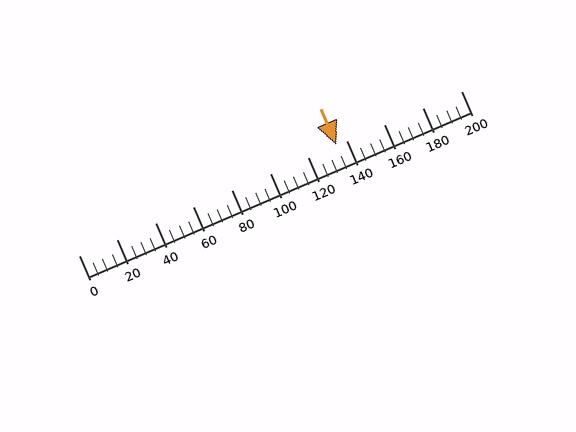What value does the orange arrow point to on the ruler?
The orange arrow points to approximately 135.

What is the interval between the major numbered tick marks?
The major tick marks are spaced 20 units apart.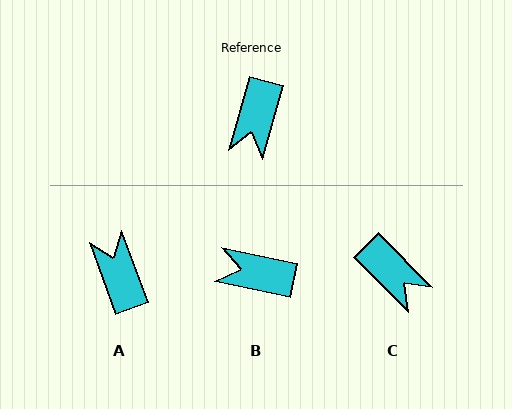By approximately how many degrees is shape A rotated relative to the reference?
Approximately 144 degrees clockwise.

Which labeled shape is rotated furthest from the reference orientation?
A, about 144 degrees away.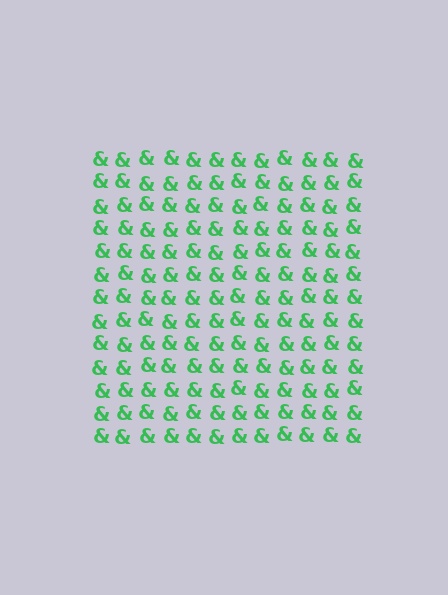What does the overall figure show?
The overall figure shows a square.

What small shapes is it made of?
It is made of small ampersands.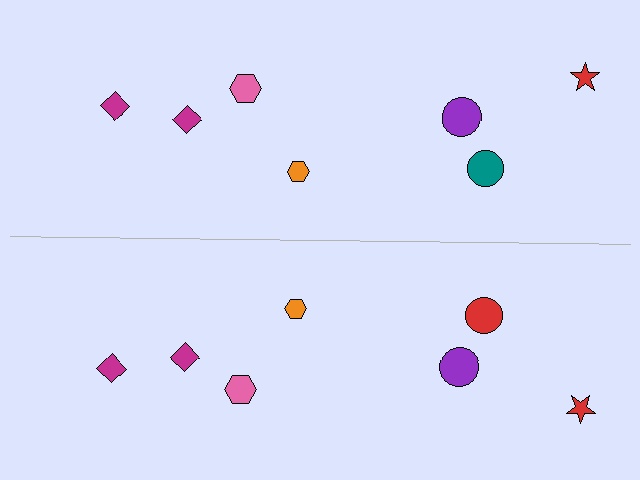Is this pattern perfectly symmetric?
No, the pattern is not perfectly symmetric. The red circle on the bottom side breaks the symmetry — its mirror counterpart is teal.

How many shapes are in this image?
There are 14 shapes in this image.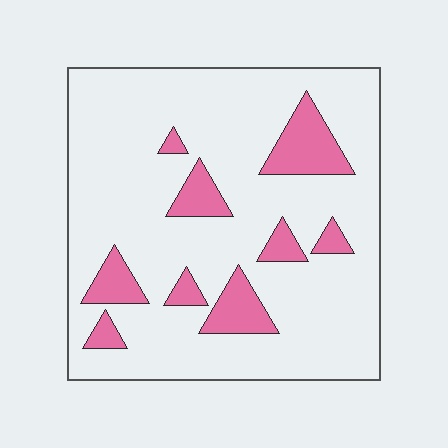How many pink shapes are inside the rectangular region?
9.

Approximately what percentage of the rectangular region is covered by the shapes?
Approximately 15%.